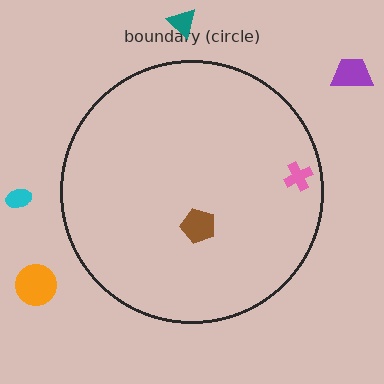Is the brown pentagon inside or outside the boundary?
Inside.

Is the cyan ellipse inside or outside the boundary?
Outside.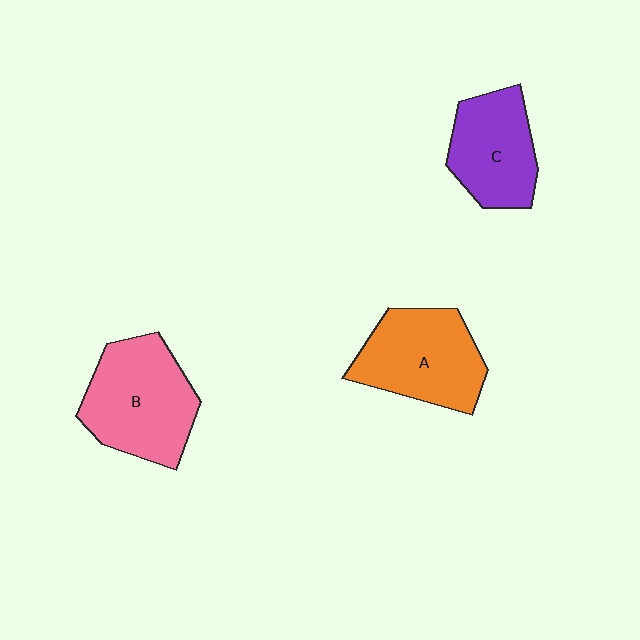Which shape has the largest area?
Shape B (pink).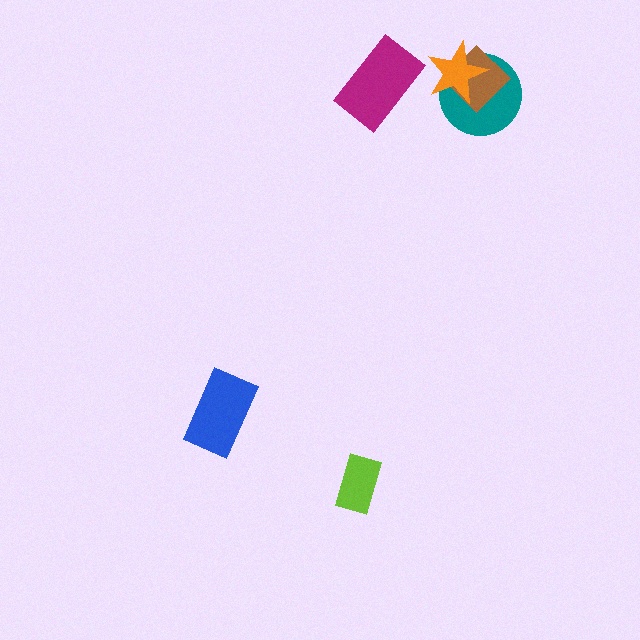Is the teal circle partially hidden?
Yes, it is partially covered by another shape.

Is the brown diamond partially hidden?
Yes, it is partially covered by another shape.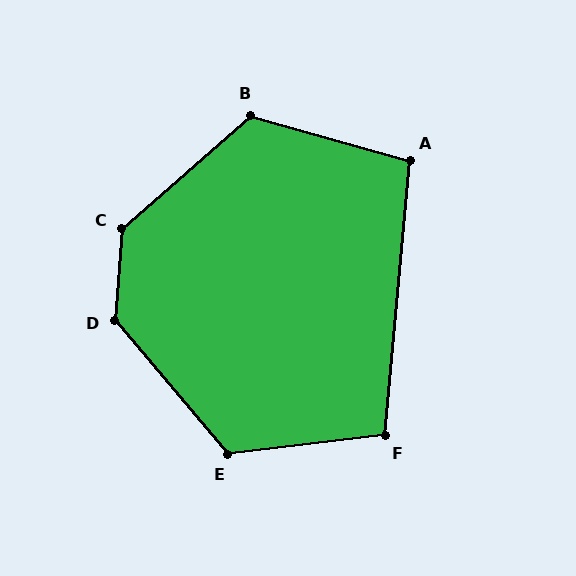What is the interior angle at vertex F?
Approximately 102 degrees (obtuse).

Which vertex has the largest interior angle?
C, at approximately 136 degrees.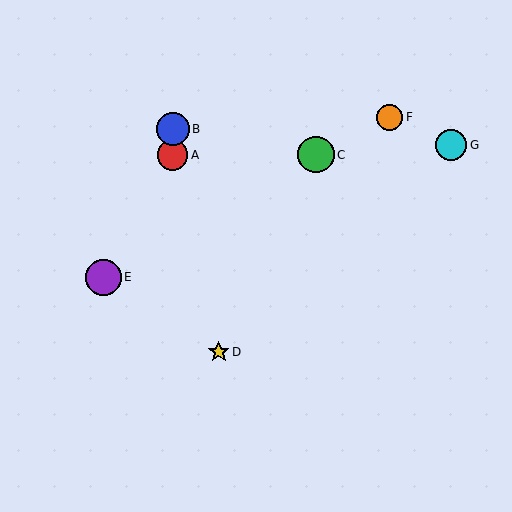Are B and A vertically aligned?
Yes, both are at x≈173.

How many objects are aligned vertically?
2 objects (A, B) are aligned vertically.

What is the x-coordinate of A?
Object A is at x≈173.